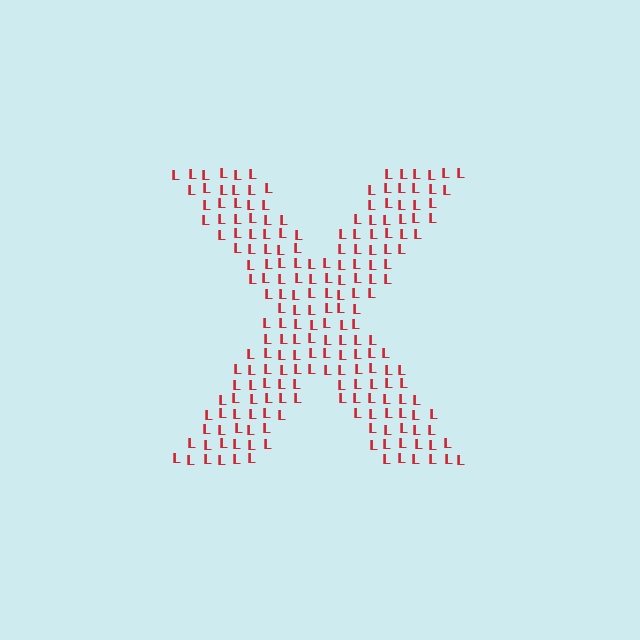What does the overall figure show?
The overall figure shows the letter X.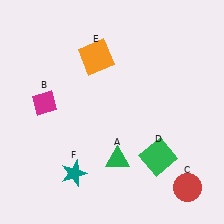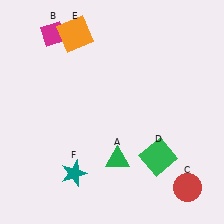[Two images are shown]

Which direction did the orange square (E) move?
The orange square (E) moved up.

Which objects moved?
The objects that moved are: the magenta diamond (B), the orange square (E).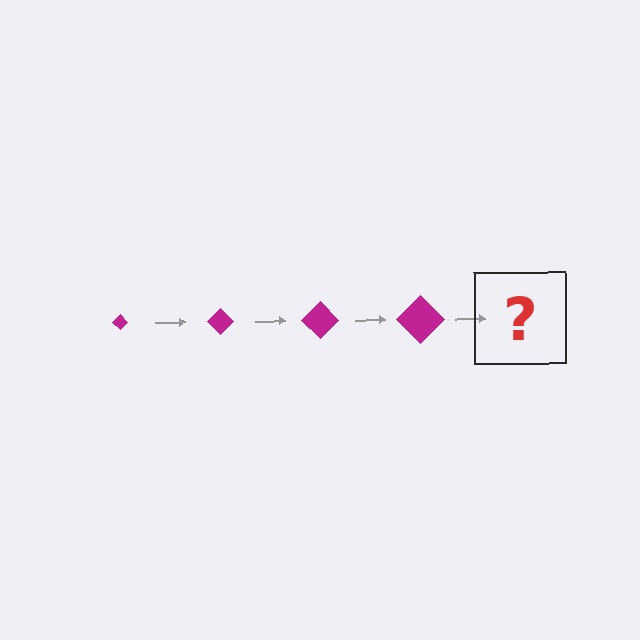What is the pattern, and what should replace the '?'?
The pattern is that the diamond gets progressively larger each step. The '?' should be a magenta diamond, larger than the previous one.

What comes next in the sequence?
The next element should be a magenta diamond, larger than the previous one.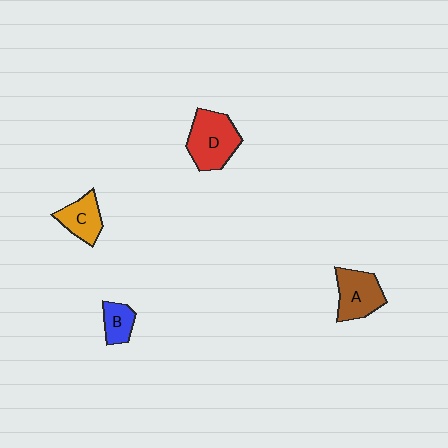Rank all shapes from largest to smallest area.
From largest to smallest: D (red), A (brown), C (orange), B (blue).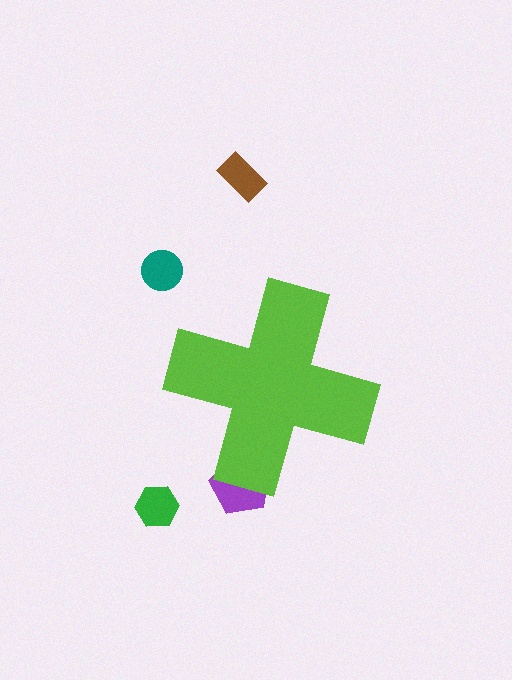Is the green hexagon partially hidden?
No, the green hexagon is fully visible.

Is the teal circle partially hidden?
No, the teal circle is fully visible.